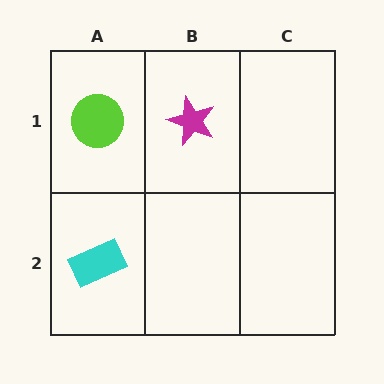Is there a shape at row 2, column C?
No, that cell is empty.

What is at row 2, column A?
A cyan rectangle.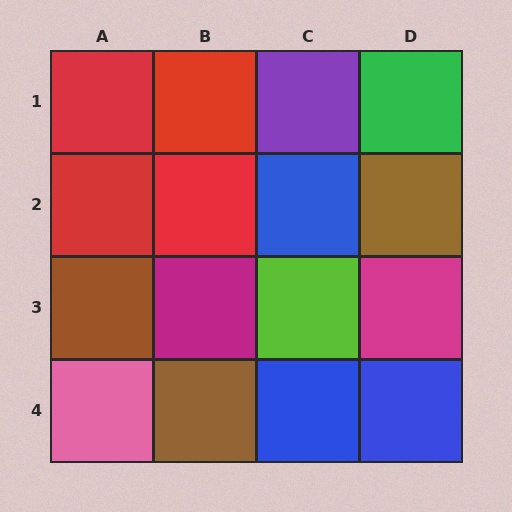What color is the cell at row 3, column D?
Magenta.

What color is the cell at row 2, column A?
Red.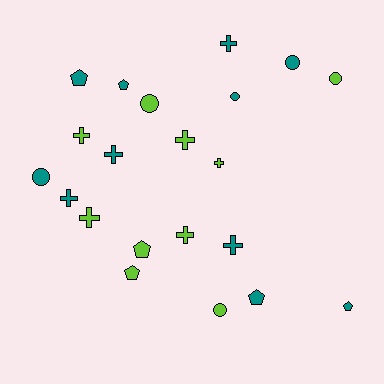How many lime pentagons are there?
There are 2 lime pentagons.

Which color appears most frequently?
Teal, with 11 objects.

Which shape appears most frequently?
Cross, with 9 objects.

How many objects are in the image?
There are 21 objects.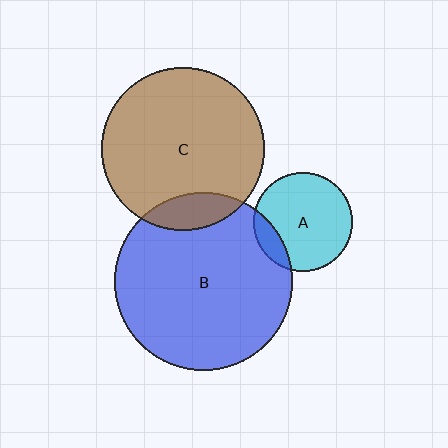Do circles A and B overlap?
Yes.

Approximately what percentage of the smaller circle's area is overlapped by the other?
Approximately 15%.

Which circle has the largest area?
Circle B (blue).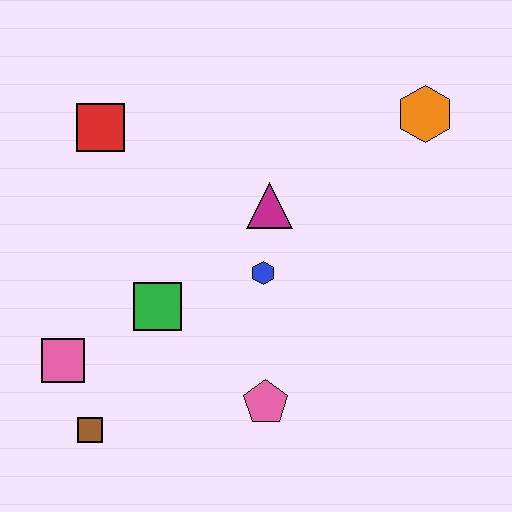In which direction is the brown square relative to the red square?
The brown square is below the red square.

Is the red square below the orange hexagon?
Yes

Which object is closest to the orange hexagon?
The magenta triangle is closest to the orange hexagon.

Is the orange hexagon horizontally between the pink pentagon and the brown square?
No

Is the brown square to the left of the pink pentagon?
Yes